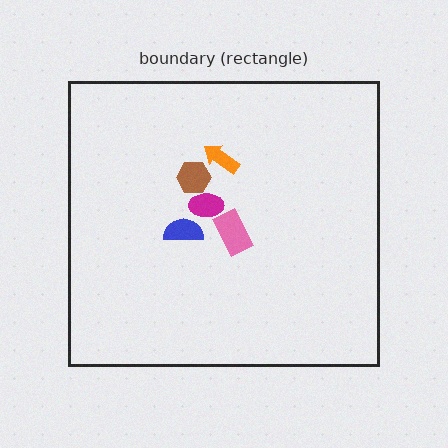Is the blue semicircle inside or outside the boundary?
Inside.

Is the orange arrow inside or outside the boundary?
Inside.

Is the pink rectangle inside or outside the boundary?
Inside.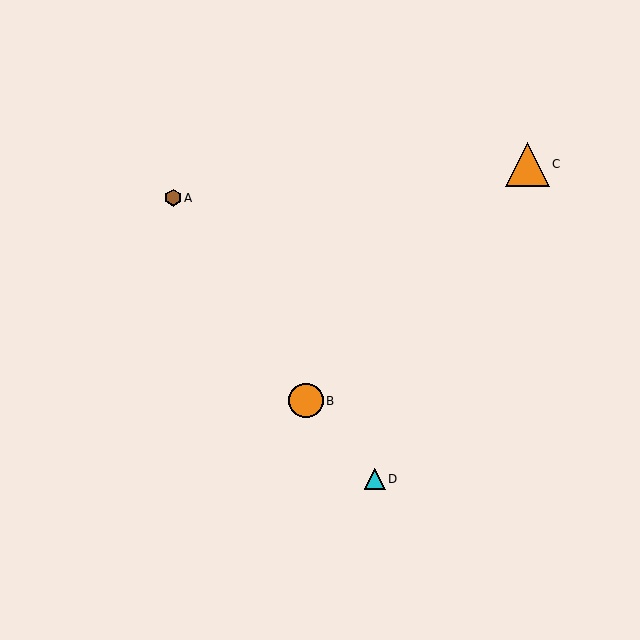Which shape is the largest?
The orange triangle (labeled C) is the largest.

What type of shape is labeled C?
Shape C is an orange triangle.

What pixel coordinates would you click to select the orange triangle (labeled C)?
Click at (528, 164) to select the orange triangle C.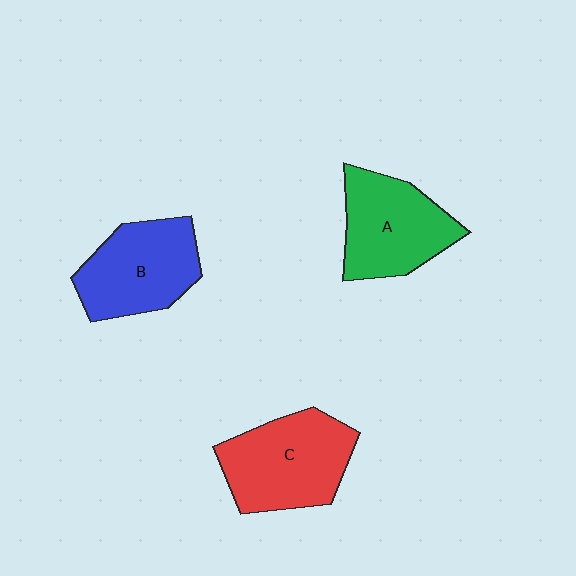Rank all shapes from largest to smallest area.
From largest to smallest: C (red), A (green), B (blue).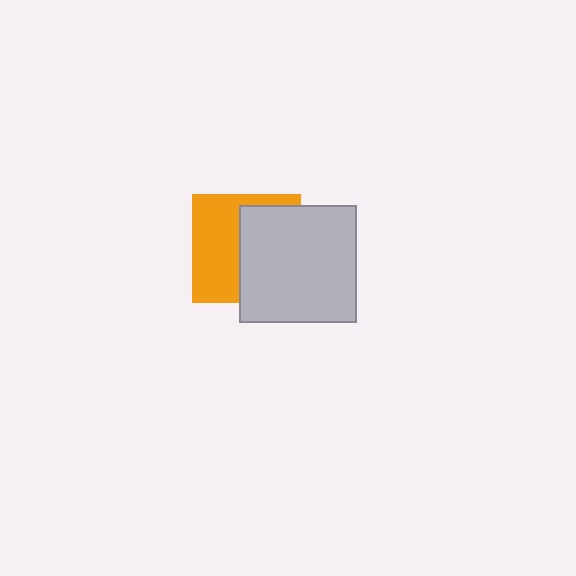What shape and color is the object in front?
The object in front is a light gray square.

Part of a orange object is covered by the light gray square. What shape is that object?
It is a square.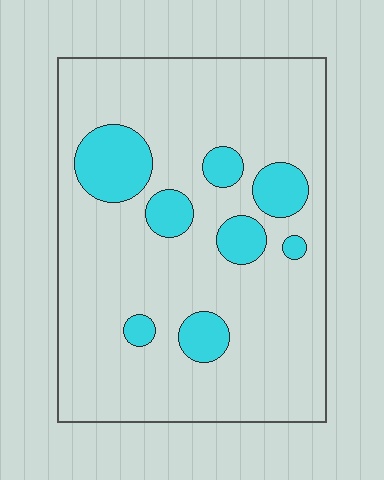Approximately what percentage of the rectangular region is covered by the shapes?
Approximately 15%.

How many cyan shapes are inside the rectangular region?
8.